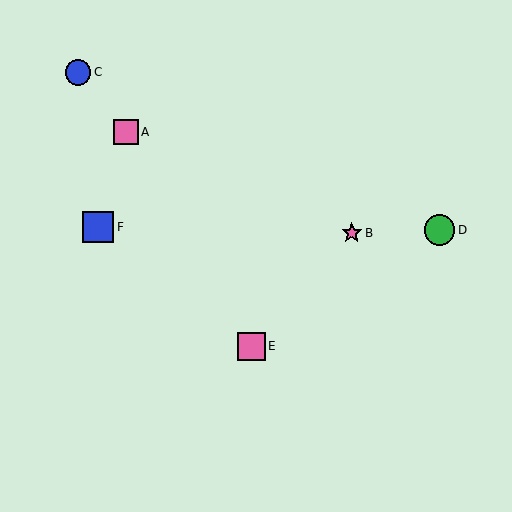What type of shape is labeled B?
Shape B is a pink star.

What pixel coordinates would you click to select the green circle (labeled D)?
Click at (439, 230) to select the green circle D.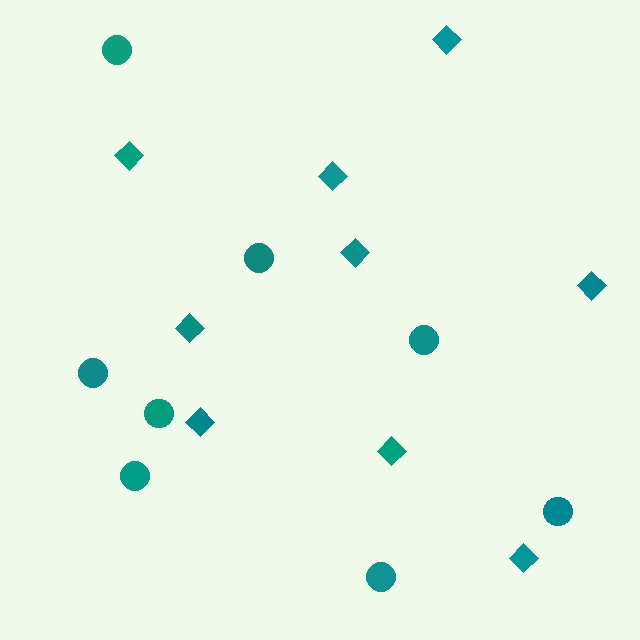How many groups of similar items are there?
There are 2 groups: one group of diamonds (9) and one group of circles (8).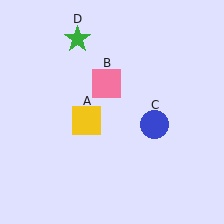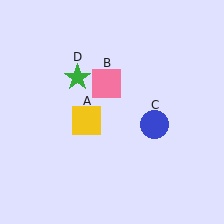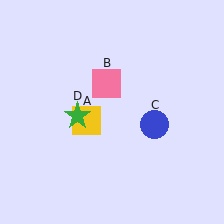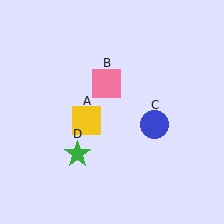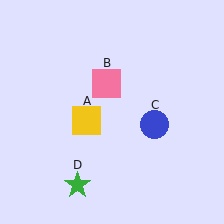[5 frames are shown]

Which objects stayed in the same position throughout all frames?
Yellow square (object A) and pink square (object B) and blue circle (object C) remained stationary.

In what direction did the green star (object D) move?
The green star (object D) moved down.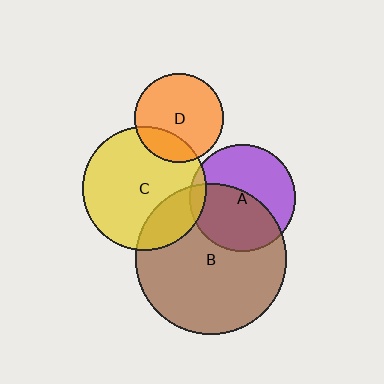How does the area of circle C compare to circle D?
Approximately 1.9 times.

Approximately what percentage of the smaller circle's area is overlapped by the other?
Approximately 20%.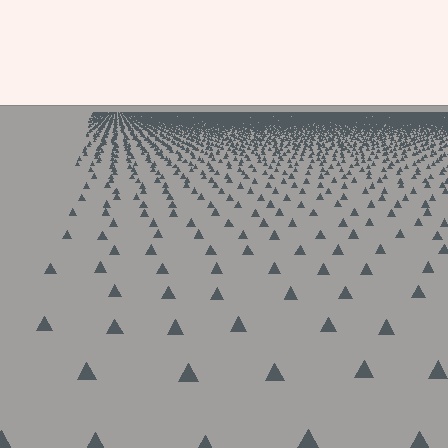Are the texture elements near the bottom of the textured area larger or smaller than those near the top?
Larger. Near the bottom, elements are closer to the viewer and appear at a bigger on-screen size.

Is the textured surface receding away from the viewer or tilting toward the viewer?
The surface is receding away from the viewer. Texture elements get smaller and denser toward the top.